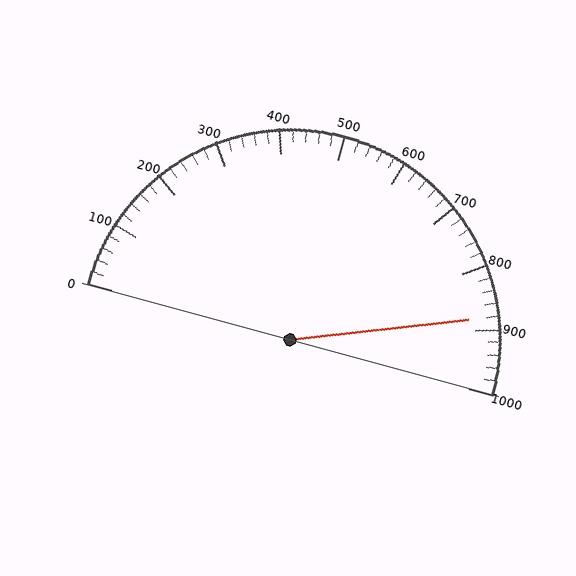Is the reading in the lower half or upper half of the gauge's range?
The reading is in the upper half of the range (0 to 1000).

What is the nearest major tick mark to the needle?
The nearest major tick mark is 900.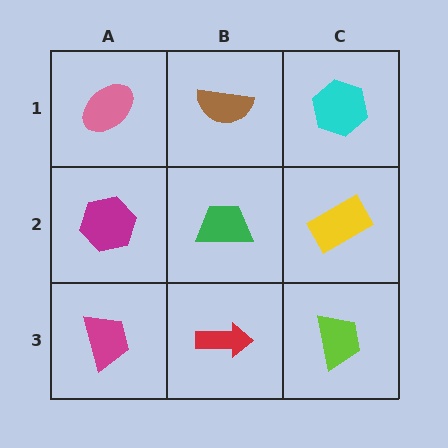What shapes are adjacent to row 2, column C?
A cyan hexagon (row 1, column C), a lime trapezoid (row 3, column C), a green trapezoid (row 2, column B).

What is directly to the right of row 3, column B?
A lime trapezoid.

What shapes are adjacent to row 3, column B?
A green trapezoid (row 2, column B), a magenta trapezoid (row 3, column A), a lime trapezoid (row 3, column C).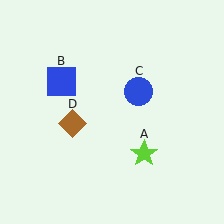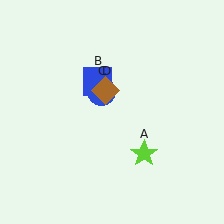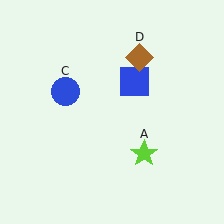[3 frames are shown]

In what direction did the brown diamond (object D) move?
The brown diamond (object D) moved up and to the right.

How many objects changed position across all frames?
3 objects changed position: blue square (object B), blue circle (object C), brown diamond (object D).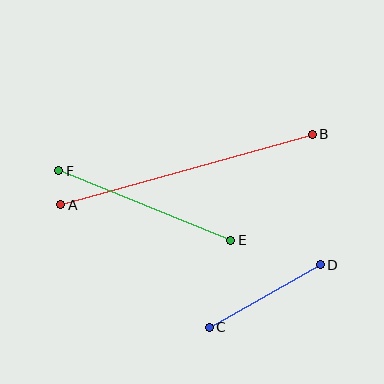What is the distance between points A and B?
The distance is approximately 261 pixels.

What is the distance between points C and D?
The distance is approximately 128 pixels.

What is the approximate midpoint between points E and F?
The midpoint is at approximately (145, 205) pixels.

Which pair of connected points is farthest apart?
Points A and B are farthest apart.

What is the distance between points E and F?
The distance is approximately 186 pixels.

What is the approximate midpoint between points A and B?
The midpoint is at approximately (187, 170) pixels.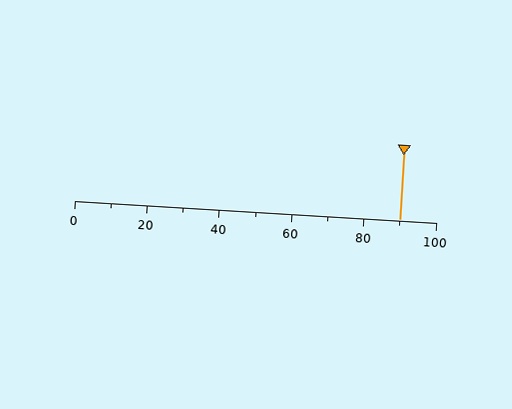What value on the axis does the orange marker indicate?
The marker indicates approximately 90.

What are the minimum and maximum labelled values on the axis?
The axis runs from 0 to 100.